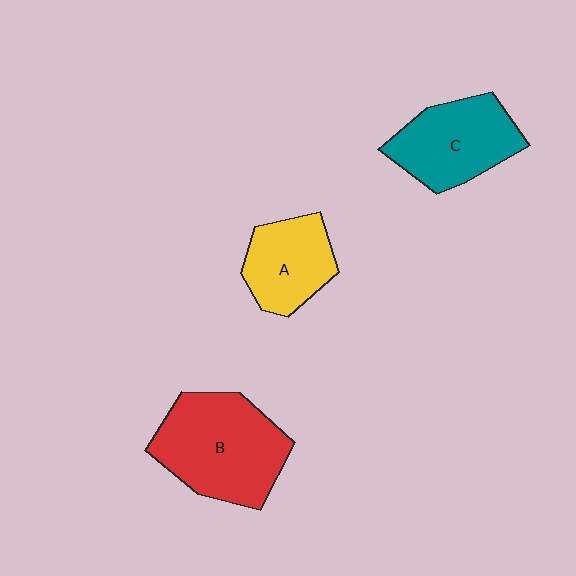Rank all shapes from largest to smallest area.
From largest to smallest: B (red), C (teal), A (yellow).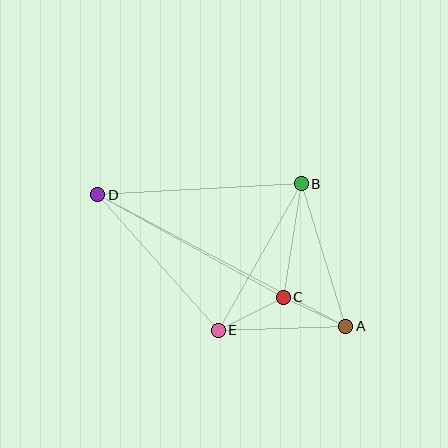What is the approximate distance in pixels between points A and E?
The distance between A and E is approximately 128 pixels.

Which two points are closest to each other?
Points A and C are closest to each other.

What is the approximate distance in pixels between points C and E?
The distance between C and E is approximately 73 pixels.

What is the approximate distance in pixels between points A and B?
The distance between A and B is approximately 149 pixels.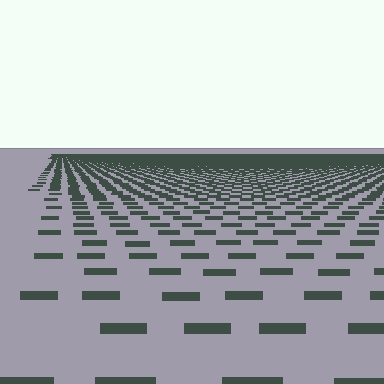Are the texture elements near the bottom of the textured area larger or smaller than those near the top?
Larger. Near the bottom, elements are closer to the viewer and appear at a bigger on-screen size.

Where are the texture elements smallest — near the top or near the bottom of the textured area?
Near the top.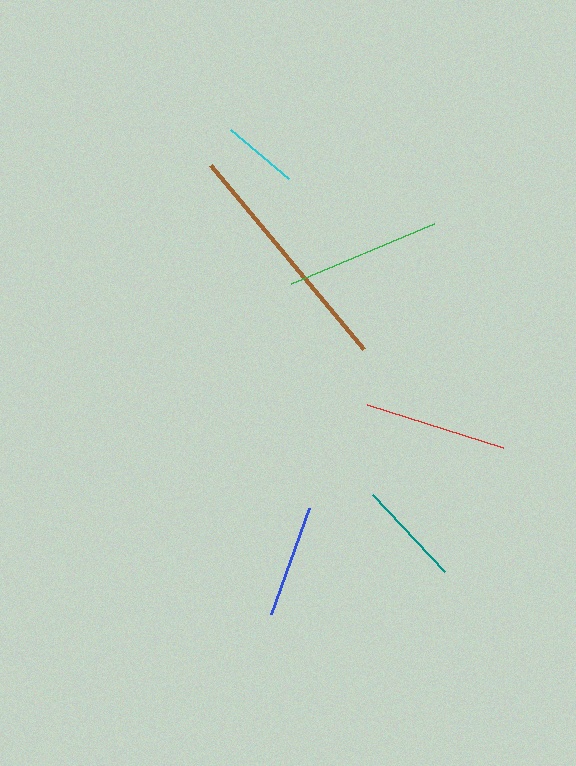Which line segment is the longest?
The brown line is the longest at approximately 240 pixels.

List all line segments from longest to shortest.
From longest to shortest: brown, green, red, blue, teal, cyan.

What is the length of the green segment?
The green segment is approximately 155 pixels long.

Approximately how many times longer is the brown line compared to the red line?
The brown line is approximately 1.7 times the length of the red line.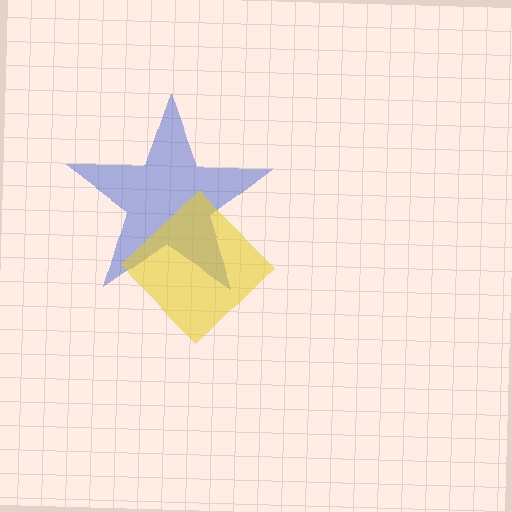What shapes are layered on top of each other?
The layered shapes are: a blue star, a yellow diamond.